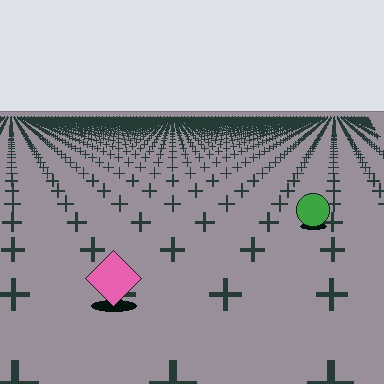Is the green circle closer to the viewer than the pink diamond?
No. The pink diamond is closer — you can tell from the texture gradient: the ground texture is coarser near it.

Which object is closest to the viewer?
The pink diamond is closest. The texture marks near it are larger and more spread out.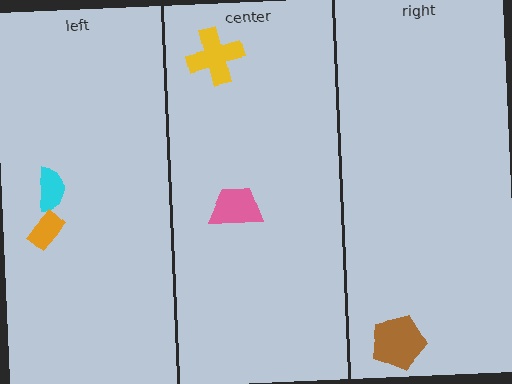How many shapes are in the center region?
2.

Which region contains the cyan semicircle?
The left region.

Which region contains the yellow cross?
The center region.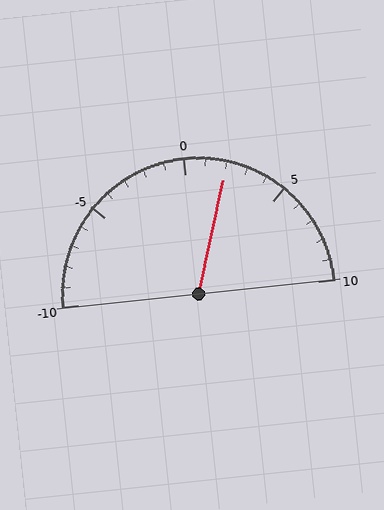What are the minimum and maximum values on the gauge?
The gauge ranges from -10 to 10.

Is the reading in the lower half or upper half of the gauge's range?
The reading is in the upper half of the range (-10 to 10).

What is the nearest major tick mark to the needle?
The nearest major tick mark is 0.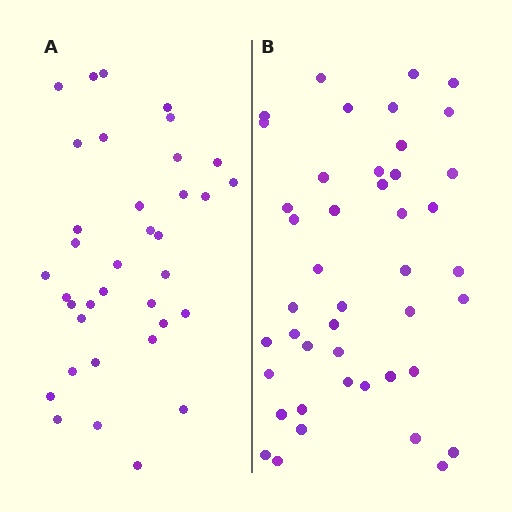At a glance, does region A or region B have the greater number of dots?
Region B (the right region) has more dots.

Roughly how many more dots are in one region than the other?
Region B has roughly 8 or so more dots than region A.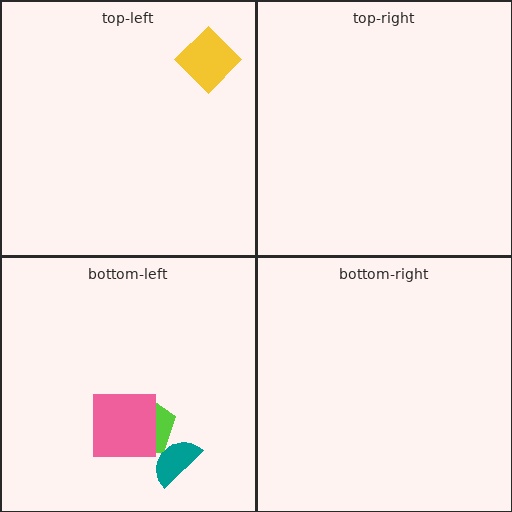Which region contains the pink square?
The bottom-left region.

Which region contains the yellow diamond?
The top-left region.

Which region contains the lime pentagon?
The bottom-left region.